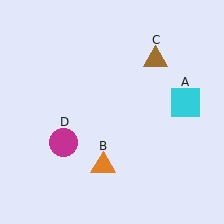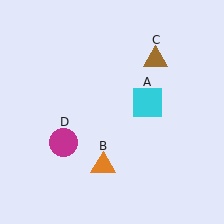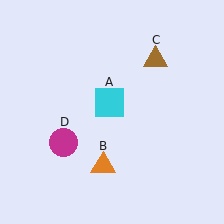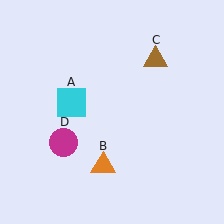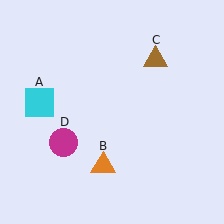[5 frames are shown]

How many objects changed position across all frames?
1 object changed position: cyan square (object A).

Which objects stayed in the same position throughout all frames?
Orange triangle (object B) and brown triangle (object C) and magenta circle (object D) remained stationary.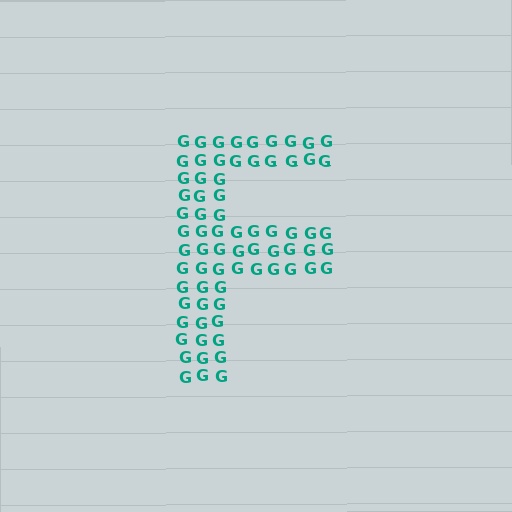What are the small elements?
The small elements are letter G's.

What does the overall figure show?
The overall figure shows the letter F.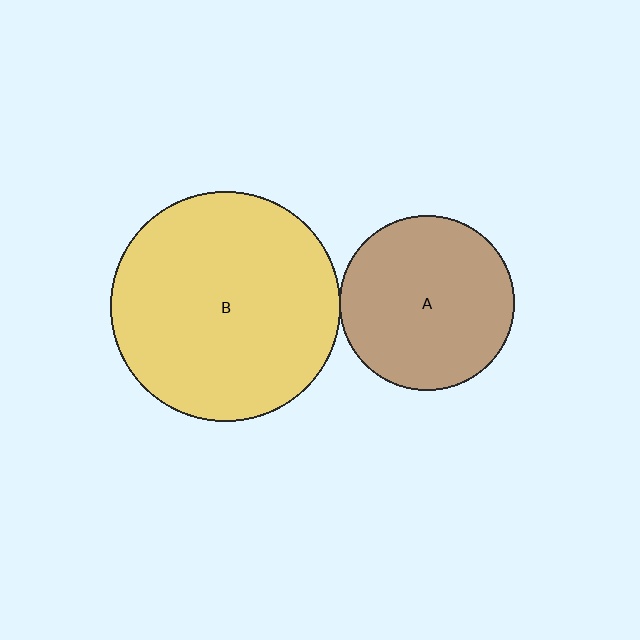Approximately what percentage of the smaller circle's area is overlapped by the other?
Approximately 5%.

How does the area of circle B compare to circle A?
Approximately 1.7 times.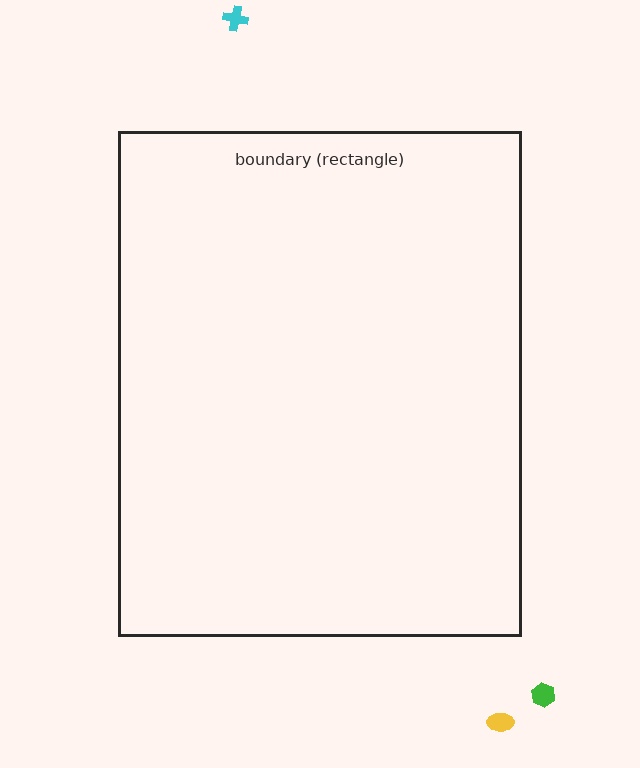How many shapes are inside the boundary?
0 inside, 3 outside.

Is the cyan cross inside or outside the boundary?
Outside.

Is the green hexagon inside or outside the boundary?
Outside.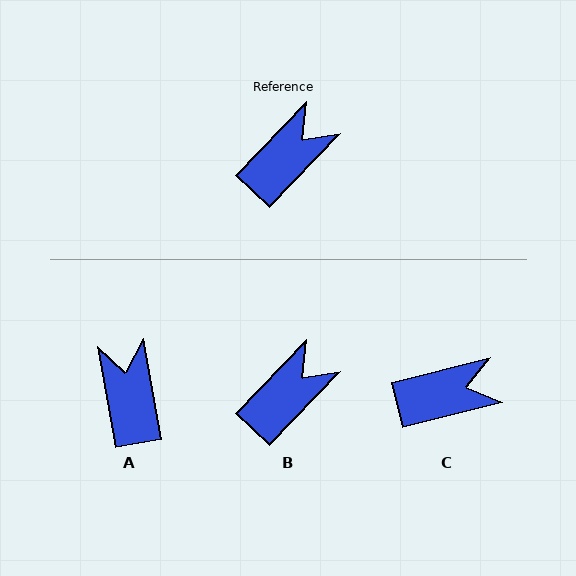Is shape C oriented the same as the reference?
No, it is off by about 32 degrees.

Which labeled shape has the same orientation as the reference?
B.